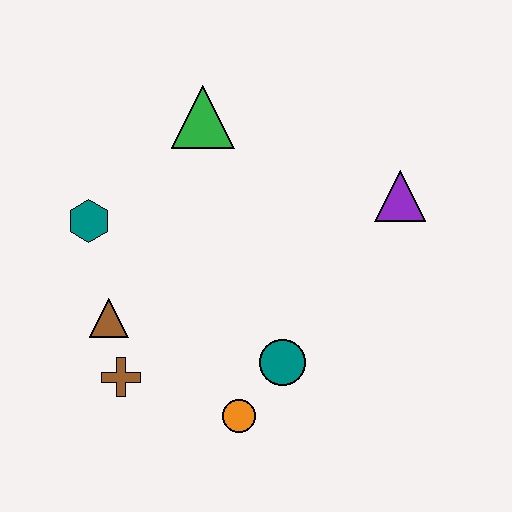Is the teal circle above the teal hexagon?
No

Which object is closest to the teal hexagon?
The brown triangle is closest to the teal hexagon.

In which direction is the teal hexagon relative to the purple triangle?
The teal hexagon is to the left of the purple triangle.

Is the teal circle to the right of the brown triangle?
Yes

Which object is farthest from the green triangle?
The orange circle is farthest from the green triangle.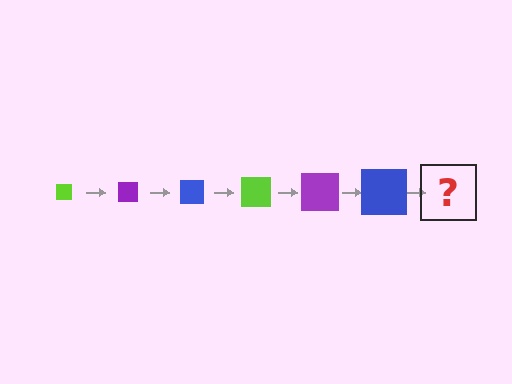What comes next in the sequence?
The next element should be a lime square, larger than the previous one.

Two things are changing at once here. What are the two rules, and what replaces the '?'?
The two rules are that the square grows larger each step and the color cycles through lime, purple, and blue. The '?' should be a lime square, larger than the previous one.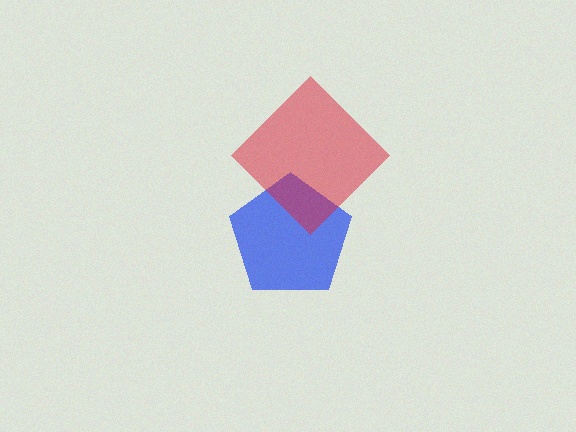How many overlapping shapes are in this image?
There are 2 overlapping shapes in the image.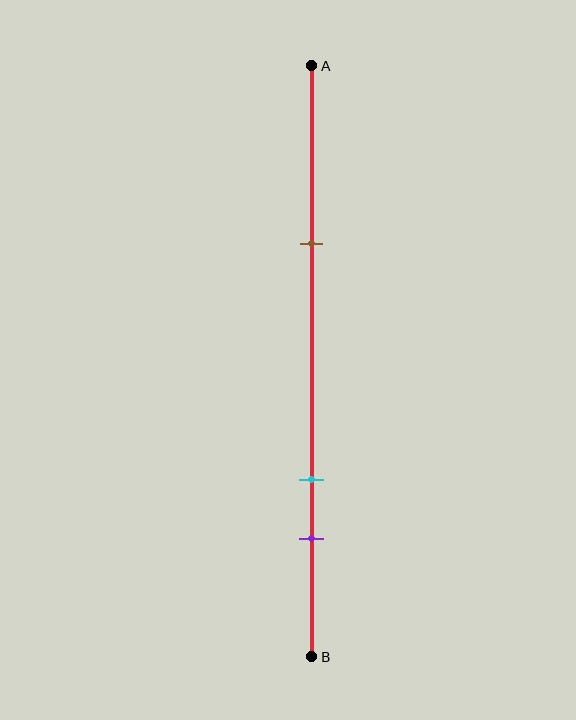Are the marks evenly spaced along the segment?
No, the marks are not evenly spaced.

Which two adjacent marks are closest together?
The cyan and purple marks are the closest adjacent pair.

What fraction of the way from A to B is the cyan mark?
The cyan mark is approximately 70% (0.7) of the way from A to B.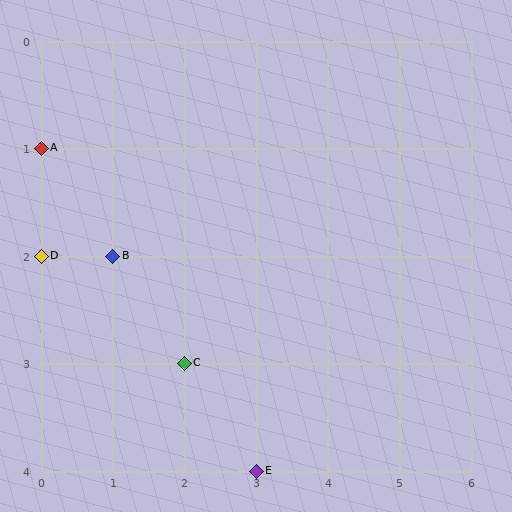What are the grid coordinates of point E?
Point E is at grid coordinates (3, 4).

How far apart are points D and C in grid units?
Points D and C are 2 columns and 1 row apart (about 2.2 grid units diagonally).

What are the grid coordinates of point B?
Point B is at grid coordinates (1, 2).